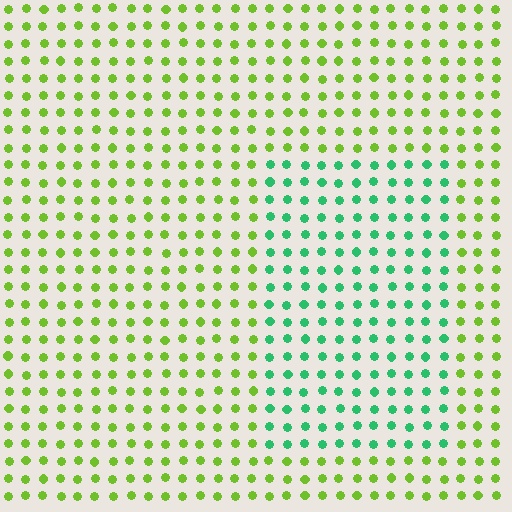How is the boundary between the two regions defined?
The boundary is defined purely by a slight shift in hue (about 53 degrees). Spacing, size, and orientation are identical on both sides.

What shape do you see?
I see a rectangle.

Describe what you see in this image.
The image is filled with small lime elements in a uniform arrangement. A rectangle-shaped region is visible where the elements are tinted to a slightly different hue, forming a subtle color boundary.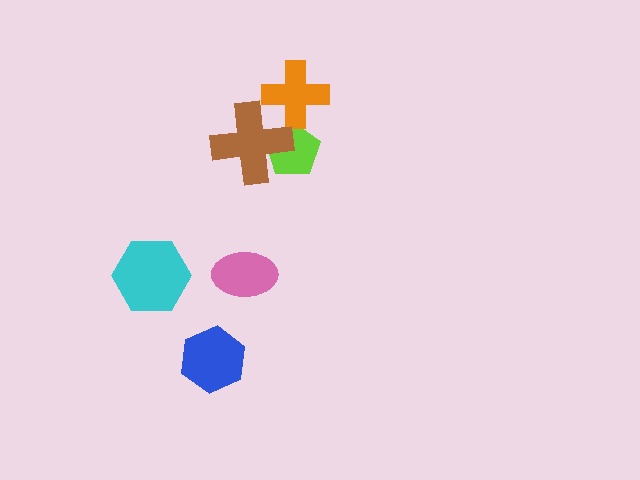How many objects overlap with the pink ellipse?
0 objects overlap with the pink ellipse.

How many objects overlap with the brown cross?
2 objects overlap with the brown cross.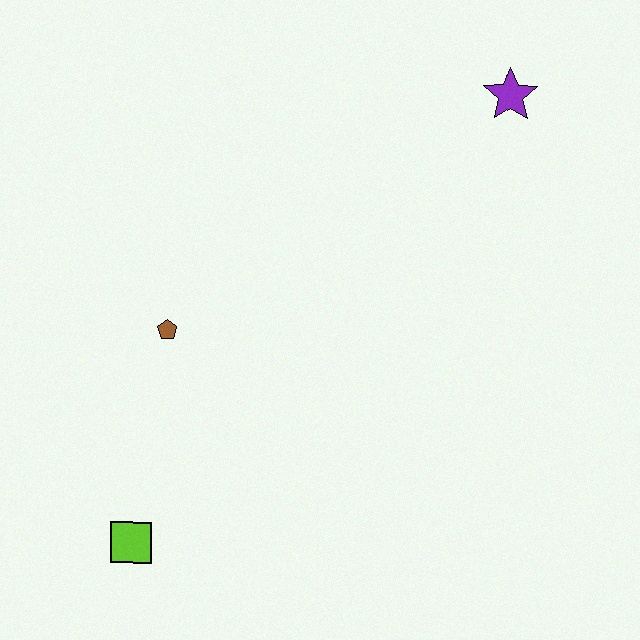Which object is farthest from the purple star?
The lime square is farthest from the purple star.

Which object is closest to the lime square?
The brown pentagon is closest to the lime square.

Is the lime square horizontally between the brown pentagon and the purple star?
No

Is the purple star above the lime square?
Yes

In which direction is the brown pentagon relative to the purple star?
The brown pentagon is to the left of the purple star.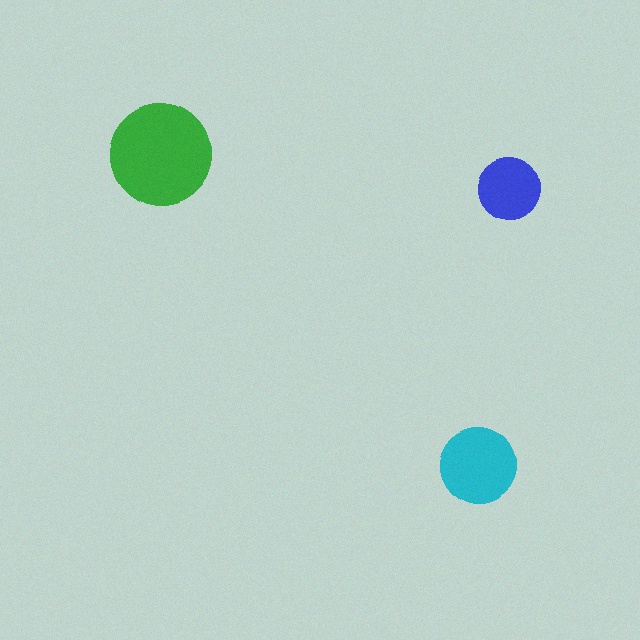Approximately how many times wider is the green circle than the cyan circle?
About 1.5 times wider.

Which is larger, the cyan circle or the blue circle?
The cyan one.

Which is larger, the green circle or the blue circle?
The green one.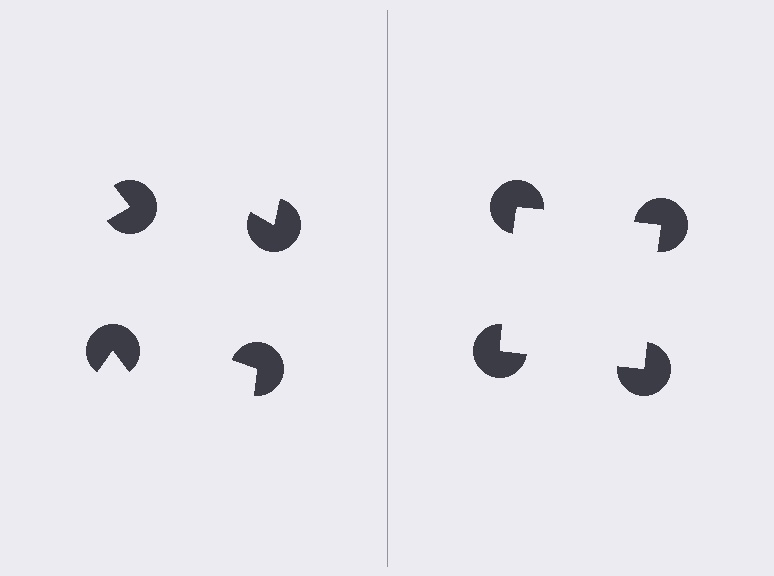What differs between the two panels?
The pac-man discs are positioned identically on both sides; only the wedge orientations differ. On the right they align to a square; on the left they are misaligned.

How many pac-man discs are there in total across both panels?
8 — 4 on each side.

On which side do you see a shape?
An illusory square appears on the right side. On the left side the wedge cuts are rotated, so no coherent shape forms.